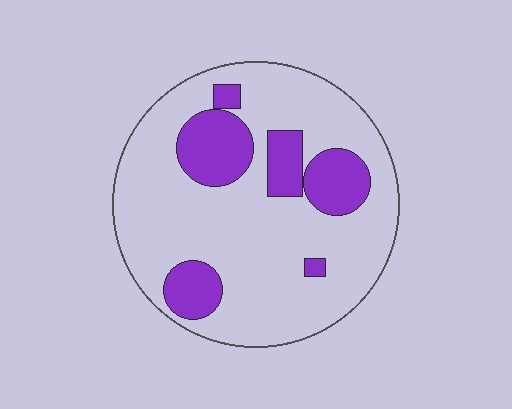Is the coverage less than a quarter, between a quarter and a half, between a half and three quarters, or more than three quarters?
Less than a quarter.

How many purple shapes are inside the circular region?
6.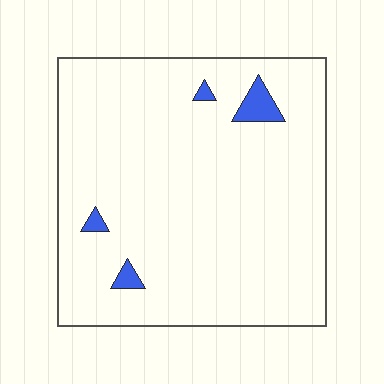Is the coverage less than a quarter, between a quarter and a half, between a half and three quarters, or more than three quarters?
Less than a quarter.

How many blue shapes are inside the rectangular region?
4.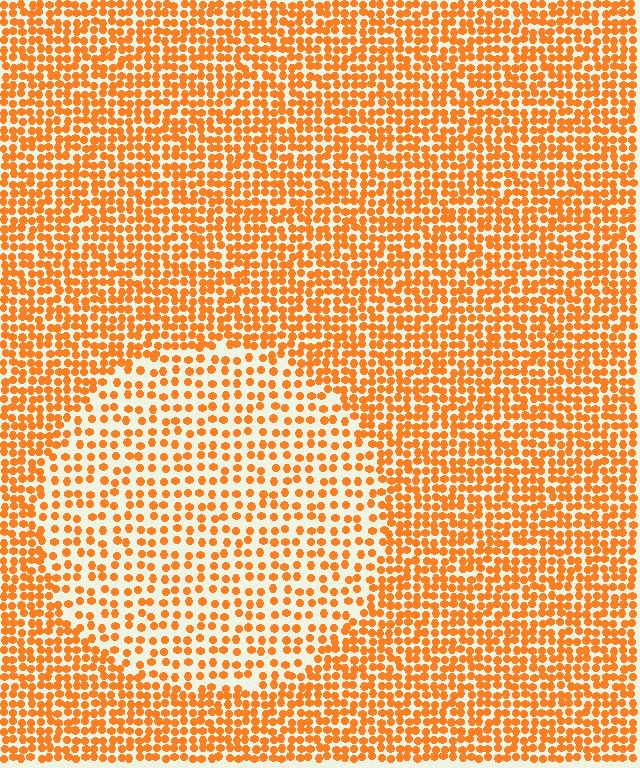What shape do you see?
I see a circle.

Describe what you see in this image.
The image contains small orange elements arranged at two different densities. A circle-shaped region is visible where the elements are less densely packed than the surrounding area.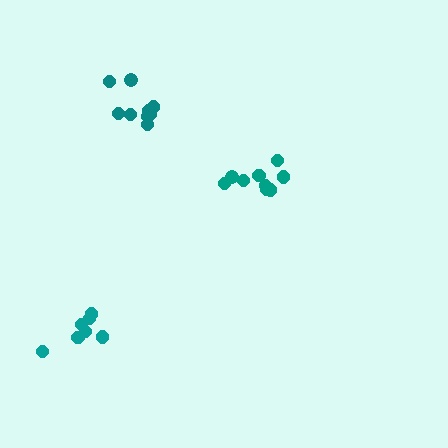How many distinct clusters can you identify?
There are 3 distinct clusters.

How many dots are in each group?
Group 1: 7 dots, Group 2: 9 dots, Group 3: 9 dots (25 total).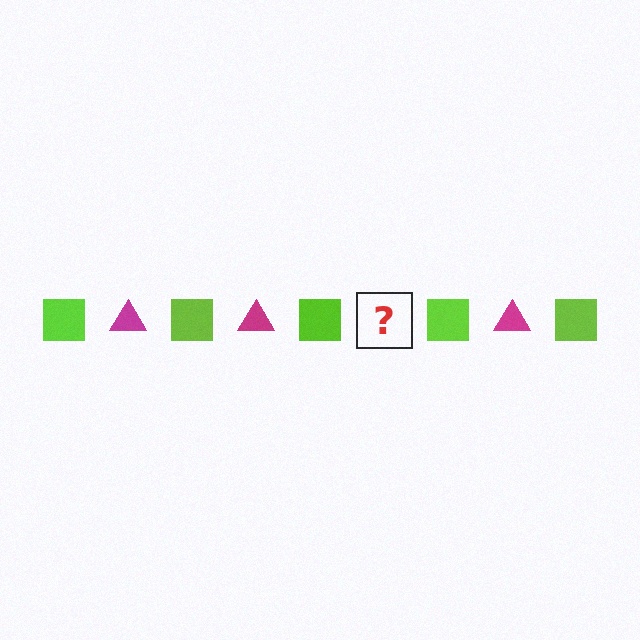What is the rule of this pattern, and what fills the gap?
The rule is that the pattern alternates between lime square and magenta triangle. The gap should be filled with a magenta triangle.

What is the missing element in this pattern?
The missing element is a magenta triangle.